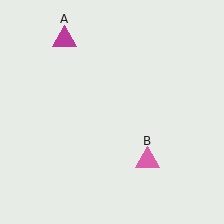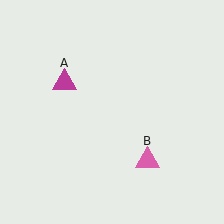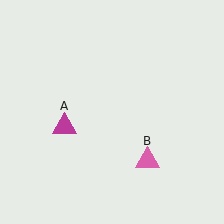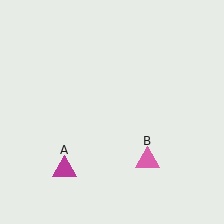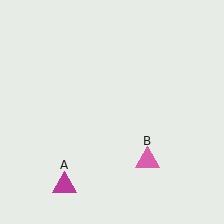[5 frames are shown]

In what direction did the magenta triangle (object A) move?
The magenta triangle (object A) moved down.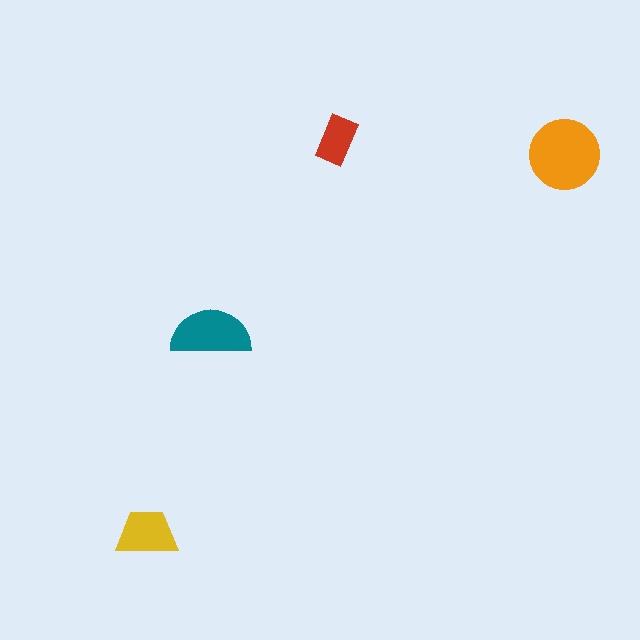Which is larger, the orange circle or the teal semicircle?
The orange circle.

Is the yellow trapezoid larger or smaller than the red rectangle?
Larger.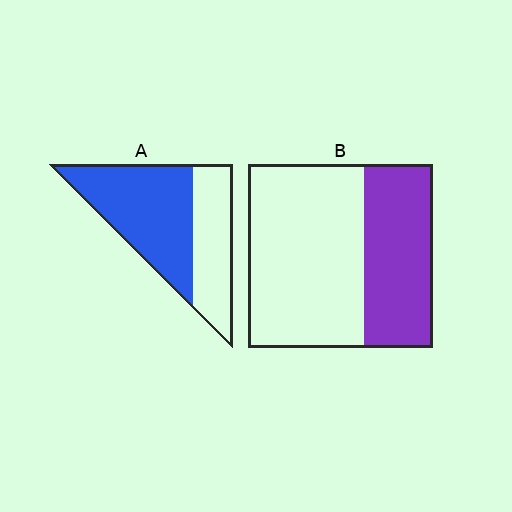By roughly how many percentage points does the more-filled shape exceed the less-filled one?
By roughly 25 percentage points (A over B).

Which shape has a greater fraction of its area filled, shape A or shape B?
Shape A.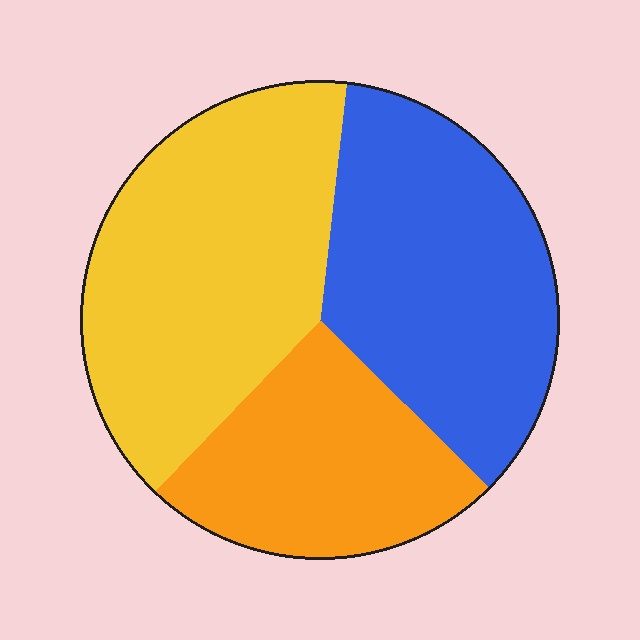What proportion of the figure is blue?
Blue takes up about three eighths (3/8) of the figure.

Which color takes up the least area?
Orange, at roughly 25%.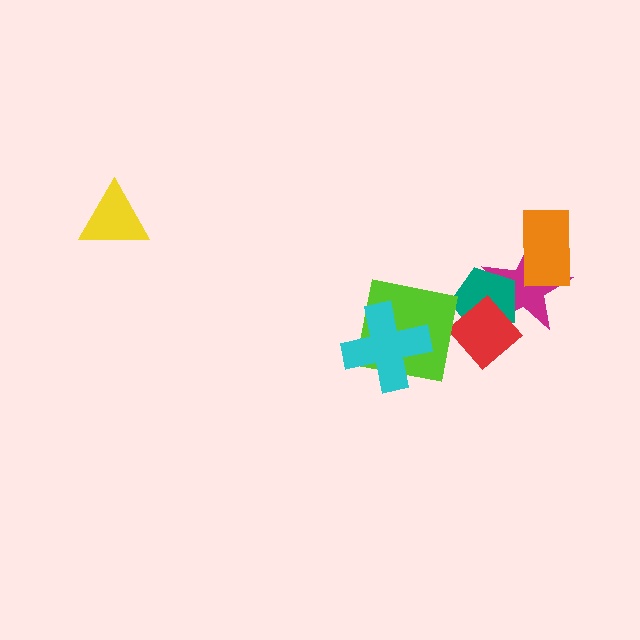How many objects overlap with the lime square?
1 object overlaps with the lime square.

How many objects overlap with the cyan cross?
1 object overlaps with the cyan cross.